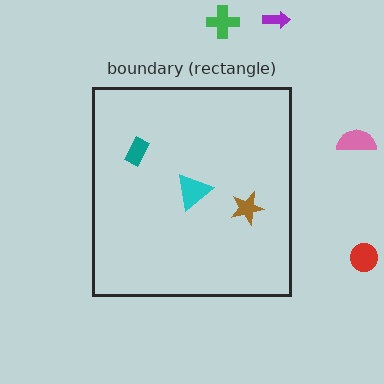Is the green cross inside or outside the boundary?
Outside.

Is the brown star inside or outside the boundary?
Inside.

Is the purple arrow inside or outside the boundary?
Outside.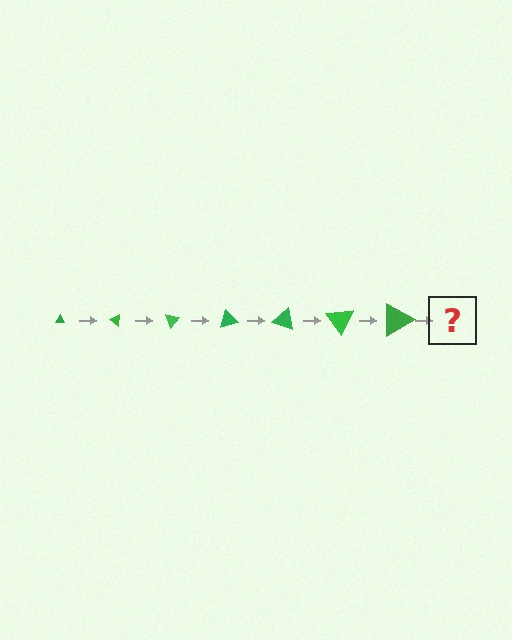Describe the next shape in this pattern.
It should be a triangle, larger than the previous one and rotated 245 degrees from the start.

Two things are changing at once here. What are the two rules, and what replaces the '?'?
The two rules are that the triangle grows larger each step and it rotates 35 degrees each step. The '?' should be a triangle, larger than the previous one and rotated 245 degrees from the start.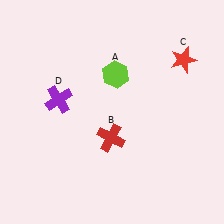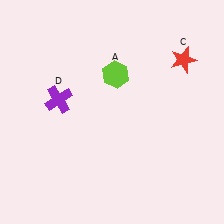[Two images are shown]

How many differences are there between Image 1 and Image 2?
There is 1 difference between the two images.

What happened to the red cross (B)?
The red cross (B) was removed in Image 2. It was in the bottom-left area of Image 1.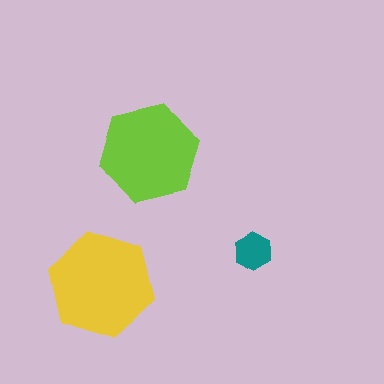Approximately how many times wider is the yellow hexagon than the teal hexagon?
About 3 times wider.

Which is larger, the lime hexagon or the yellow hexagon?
The yellow one.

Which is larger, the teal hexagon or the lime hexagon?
The lime one.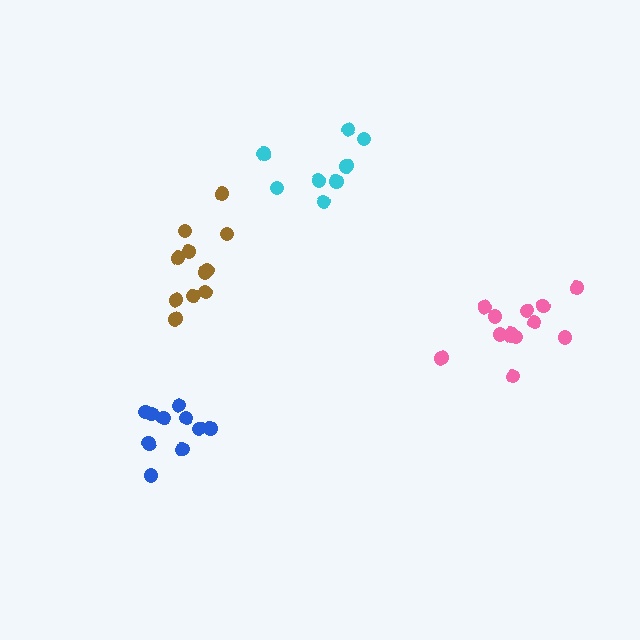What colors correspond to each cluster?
The clusters are colored: brown, cyan, pink, blue.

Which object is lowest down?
The blue cluster is bottommost.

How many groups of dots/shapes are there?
There are 4 groups.